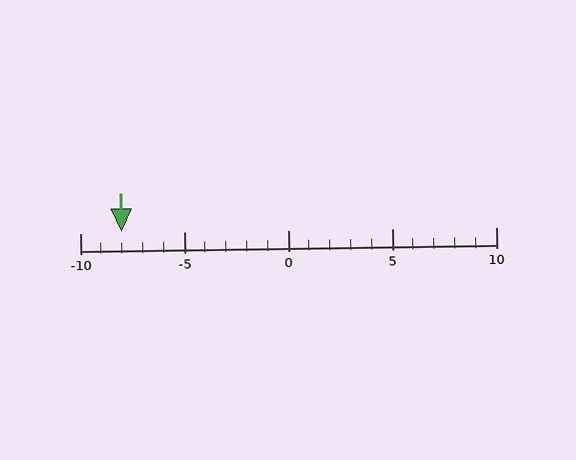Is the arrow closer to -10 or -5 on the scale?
The arrow is closer to -10.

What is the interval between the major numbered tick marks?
The major tick marks are spaced 5 units apart.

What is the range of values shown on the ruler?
The ruler shows values from -10 to 10.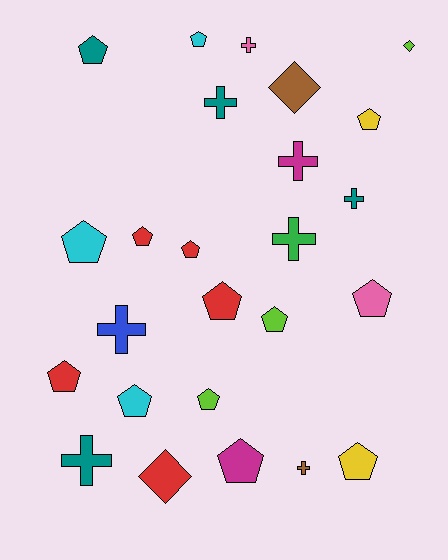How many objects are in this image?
There are 25 objects.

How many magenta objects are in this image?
There are 2 magenta objects.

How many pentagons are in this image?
There are 14 pentagons.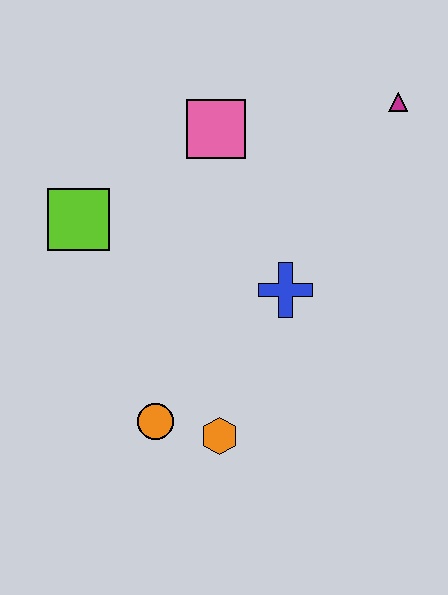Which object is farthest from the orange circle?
The magenta triangle is farthest from the orange circle.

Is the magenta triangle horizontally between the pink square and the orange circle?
No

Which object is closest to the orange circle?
The orange hexagon is closest to the orange circle.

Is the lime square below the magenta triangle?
Yes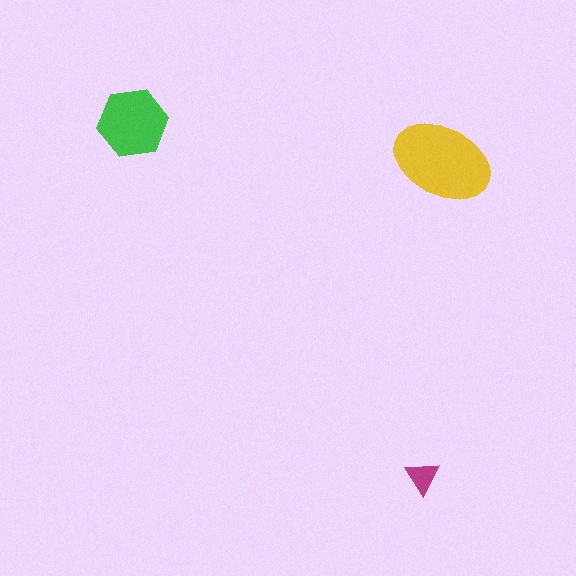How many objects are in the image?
There are 3 objects in the image.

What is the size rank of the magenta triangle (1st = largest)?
3rd.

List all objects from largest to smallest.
The yellow ellipse, the green hexagon, the magenta triangle.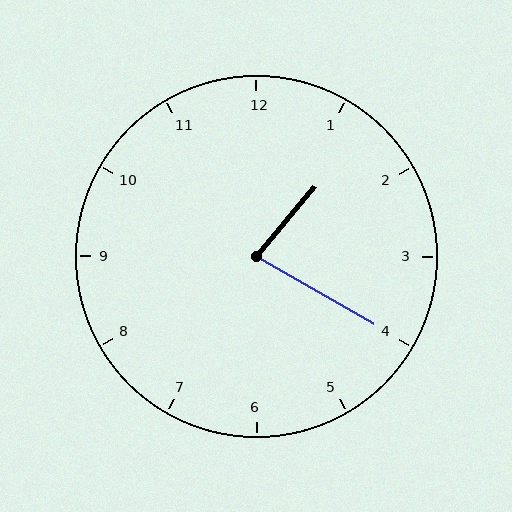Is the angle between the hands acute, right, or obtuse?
It is acute.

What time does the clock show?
1:20.